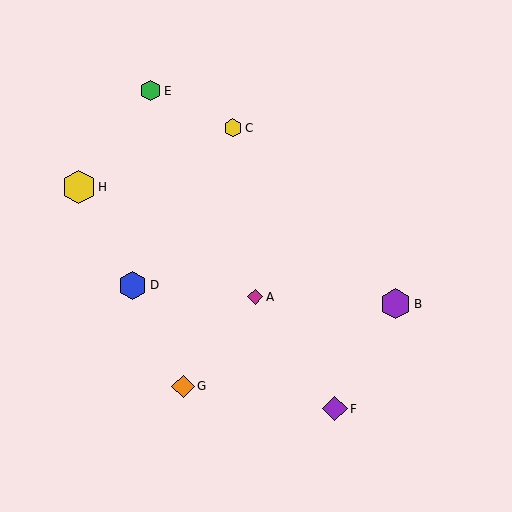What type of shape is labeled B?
Shape B is a purple hexagon.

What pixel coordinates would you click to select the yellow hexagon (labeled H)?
Click at (79, 187) to select the yellow hexagon H.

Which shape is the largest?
The yellow hexagon (labeled H) is the largest.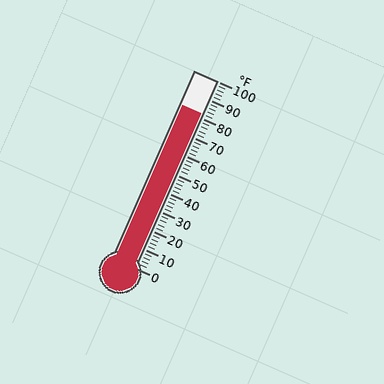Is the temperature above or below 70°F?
The temperature is above 70°F.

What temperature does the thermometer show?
The thermometer shows approximately 82°F.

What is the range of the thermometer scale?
The thermometer scale ranges from 0°F to 100°F.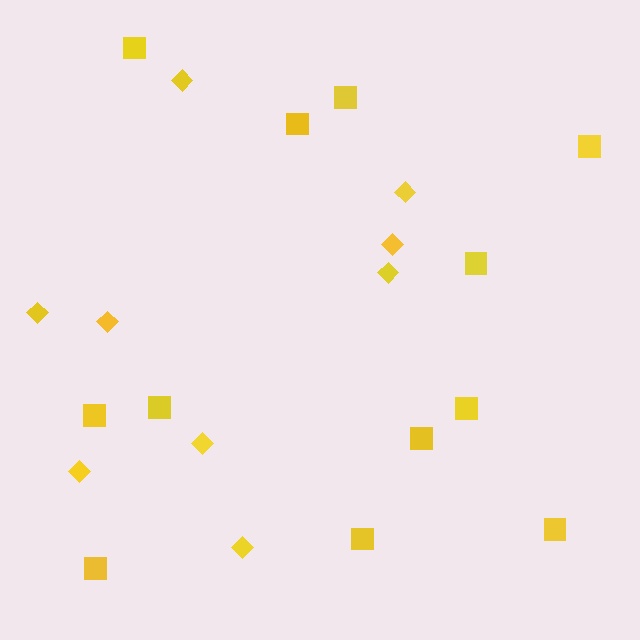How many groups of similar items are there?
There are 2 groups: one group of squares (12) and one group of diamonds (9).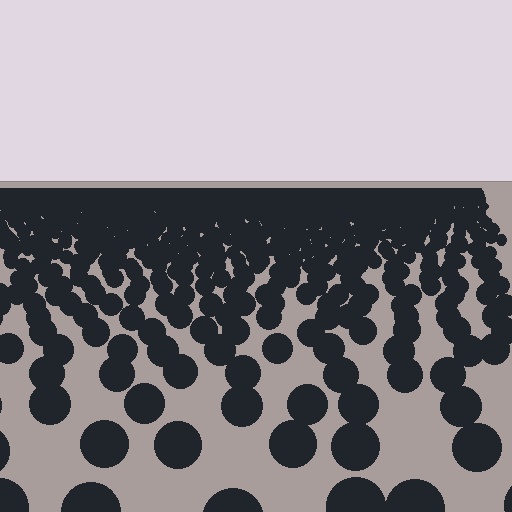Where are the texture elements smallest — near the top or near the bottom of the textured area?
Near the top.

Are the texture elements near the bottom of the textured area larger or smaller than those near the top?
Larger. Near the bottom, elements are closer to the viewer and appear at a bigger on-screen size.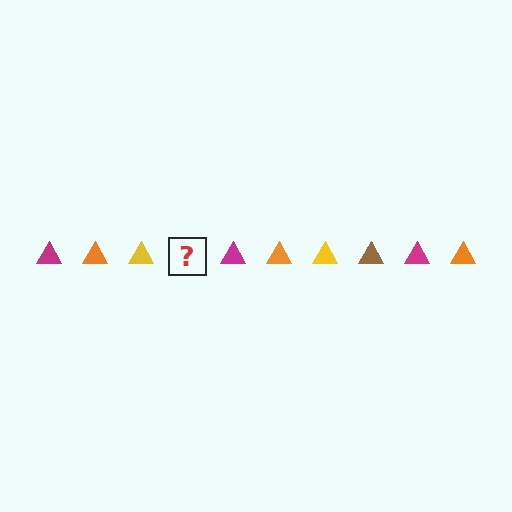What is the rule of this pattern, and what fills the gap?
The rule is that the pattern cycles through magenta, orange, yellow, brown triangles. The gap should be filled with a brown triangle.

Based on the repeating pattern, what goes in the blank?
The blank should be a brown triangle.